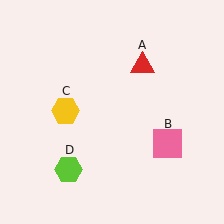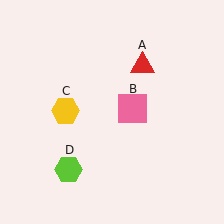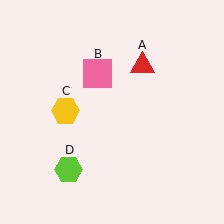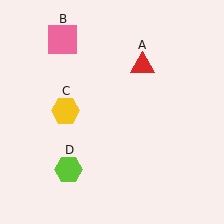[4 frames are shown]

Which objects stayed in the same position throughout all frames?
Red triangle (object A) and yellow hexagon (object C) and lime hexagon (object D) remained stationary.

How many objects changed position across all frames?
1 object changed position: pink square (object B).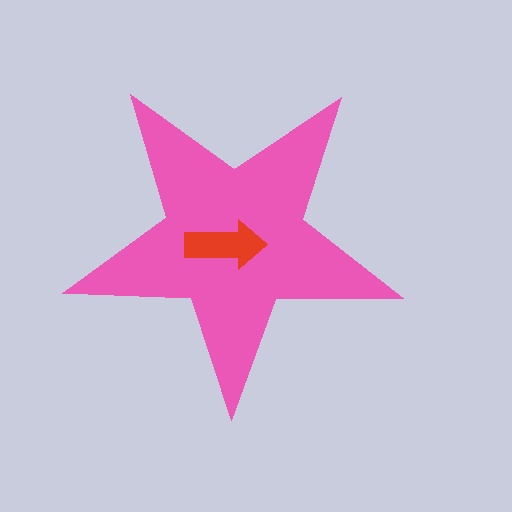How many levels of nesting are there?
2.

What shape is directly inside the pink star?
The red arrow.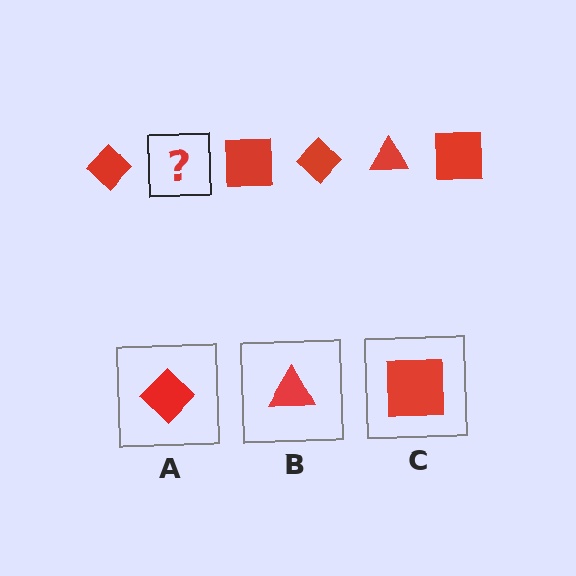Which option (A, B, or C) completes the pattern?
B.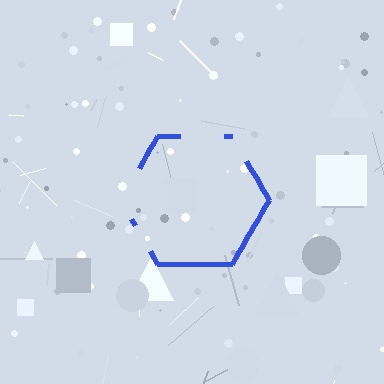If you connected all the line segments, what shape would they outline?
They would outline a hexagon.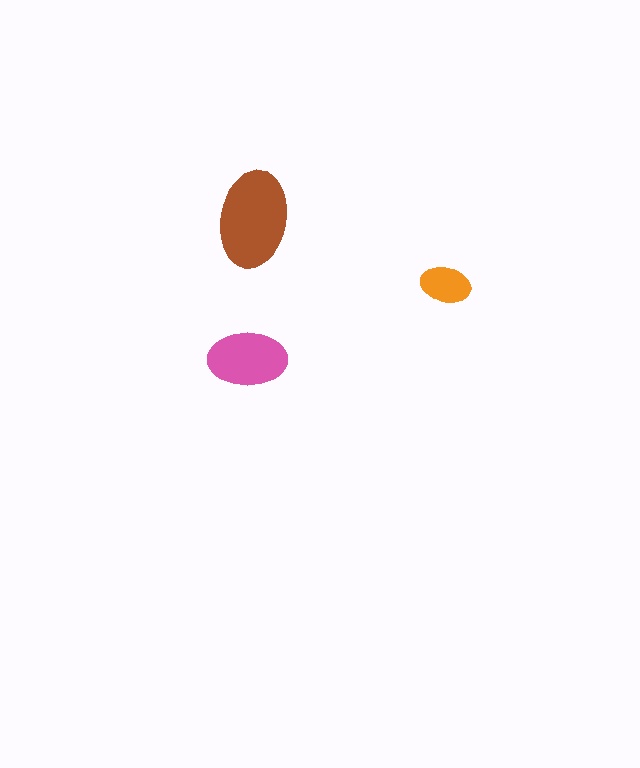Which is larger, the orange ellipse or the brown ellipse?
The brown one.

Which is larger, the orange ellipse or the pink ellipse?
The pink one.